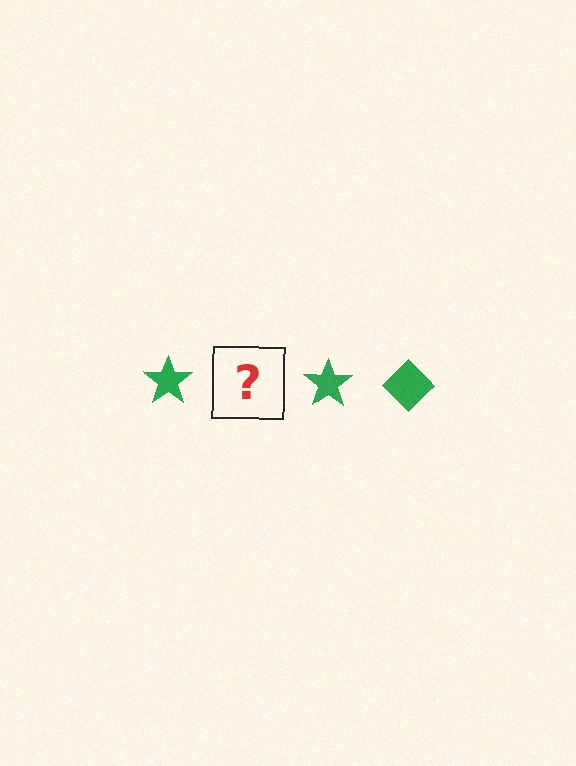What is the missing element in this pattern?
The missing element is a green diamond.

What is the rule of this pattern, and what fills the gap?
The rule is that the pattern cycles through star, diamond shapes in green. The gap should be filled with a green diamond.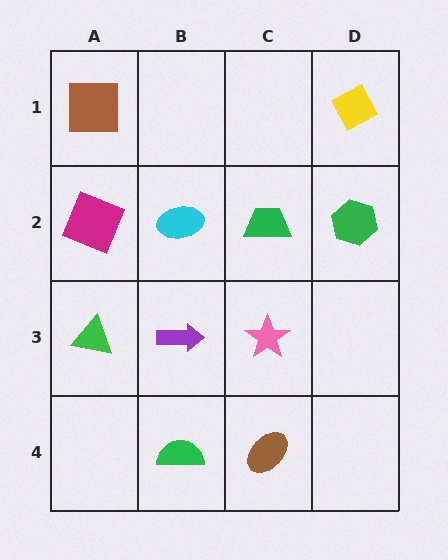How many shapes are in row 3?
3 shapes.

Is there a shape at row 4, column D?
No, that cell is empty.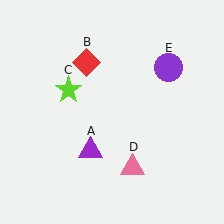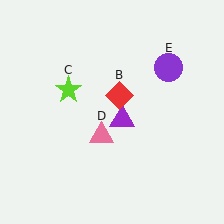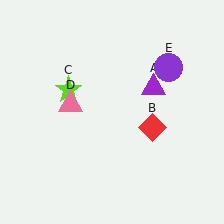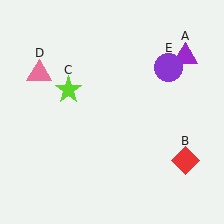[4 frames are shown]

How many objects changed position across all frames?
3 objects changed position: purple triangle (object A), red diamond (object B), pink triangle (object D).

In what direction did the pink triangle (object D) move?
The pink triangle (object D) moved up and to the left.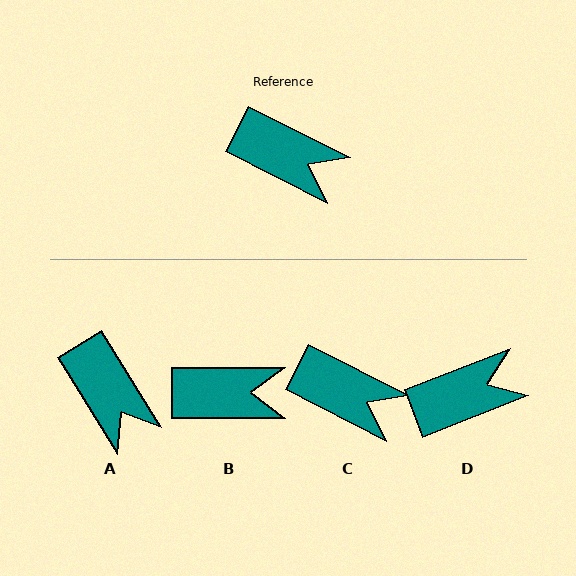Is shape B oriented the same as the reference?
No, it is off by about 27 degrees.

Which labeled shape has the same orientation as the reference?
C.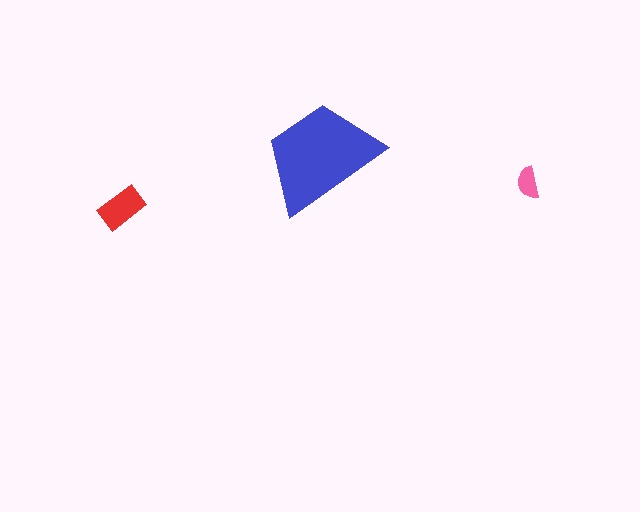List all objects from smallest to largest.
The pink semicircle, the red rectangle, the blue trapezoid.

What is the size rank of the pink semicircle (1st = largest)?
3rd.